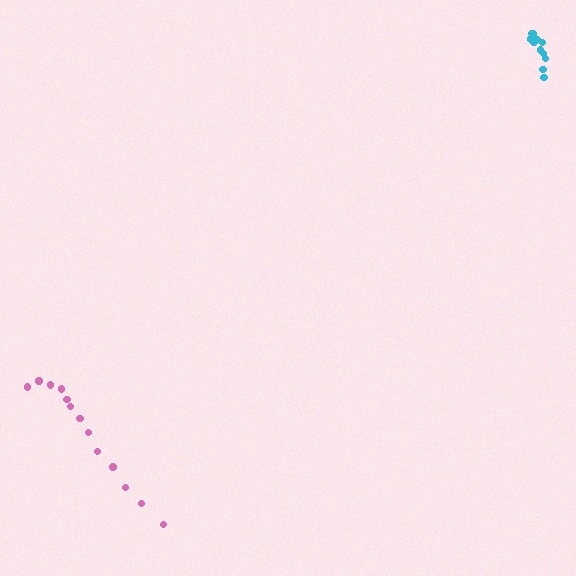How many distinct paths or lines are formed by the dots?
There are 2 distinct paths.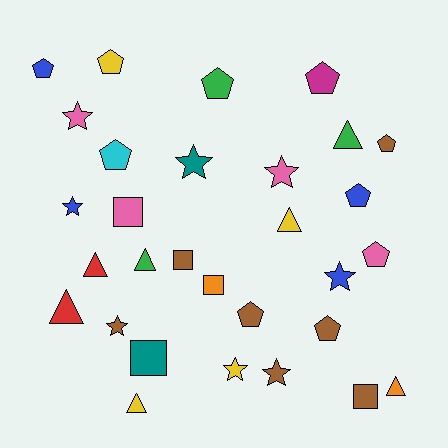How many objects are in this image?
There are 30 objects.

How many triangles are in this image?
There are 7 triangles.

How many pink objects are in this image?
There are 4 pink objects.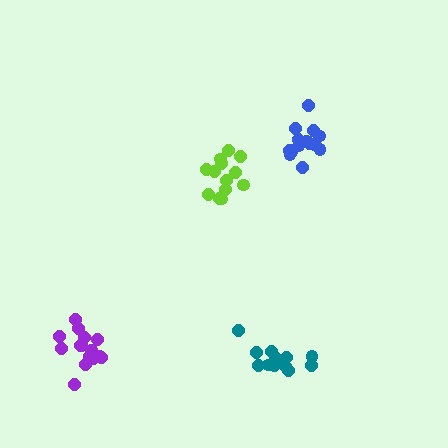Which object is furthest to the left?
The purple cluster is leftmost.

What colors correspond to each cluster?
The clusters are colored: blue, purple, lime, teal.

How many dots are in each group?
Group 1: 14 dots, Group 2: 15 dots, Group 3: 13 dots, Group 4: 13 dots (55 total).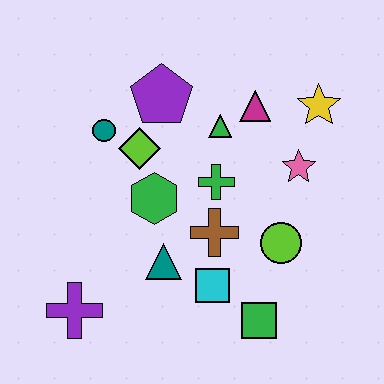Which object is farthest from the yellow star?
The purple cross is farthest from the yellow star.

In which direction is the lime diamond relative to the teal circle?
The lime diamond is to the right of the teal circle.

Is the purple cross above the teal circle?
No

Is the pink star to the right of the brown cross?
Yes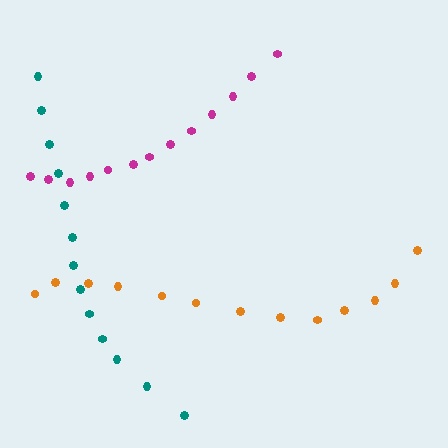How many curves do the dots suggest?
There are 3 distinct paths.